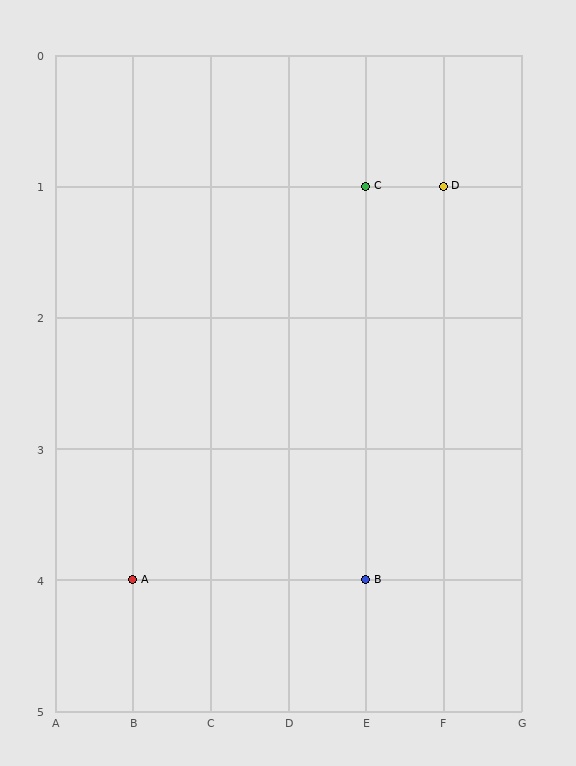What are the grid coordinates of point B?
Point B is at grid coordinates (E, 4).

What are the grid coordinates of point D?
Point D is at grid coordinates (F, 1).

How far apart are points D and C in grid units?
Points D and C are 1 column apart.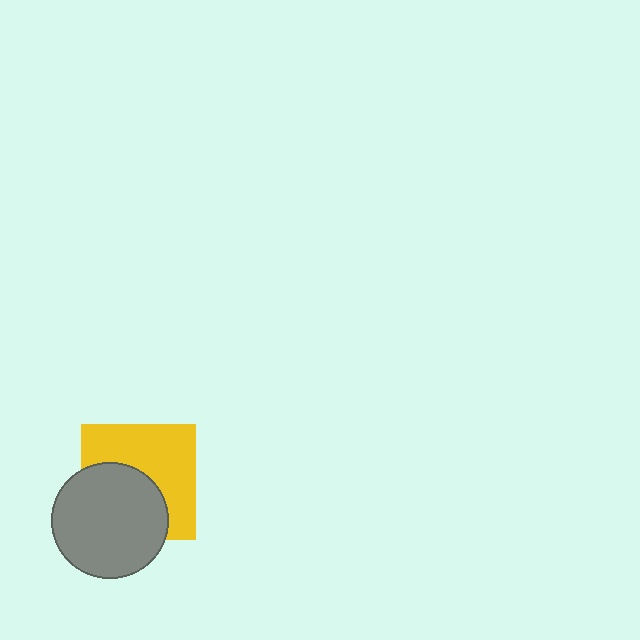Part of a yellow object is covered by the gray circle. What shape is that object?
It is a square.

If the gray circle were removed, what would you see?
You would see the complete yellow square.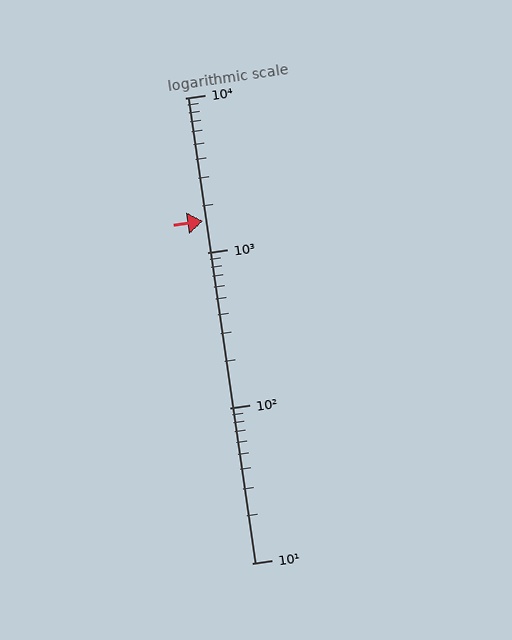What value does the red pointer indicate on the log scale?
The pointer indicates approximately 1600.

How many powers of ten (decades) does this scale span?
The scale spans 3 decades, from 10 to 10000.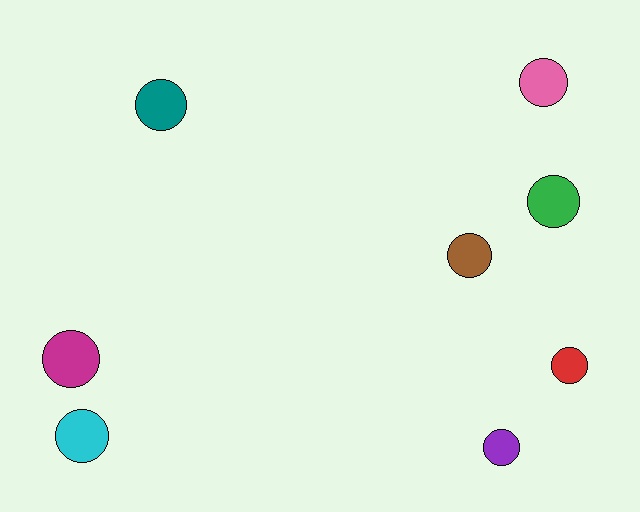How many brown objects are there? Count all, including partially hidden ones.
There is 1 brown object.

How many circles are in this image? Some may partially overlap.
There are 8 circles.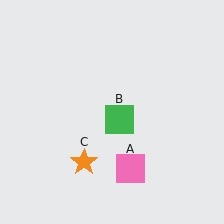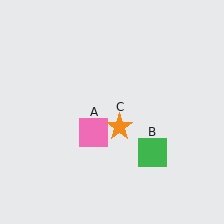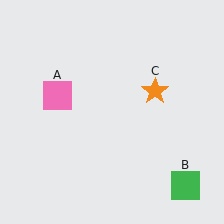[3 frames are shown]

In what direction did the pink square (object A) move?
The pink square (object A) moved up and to the left.